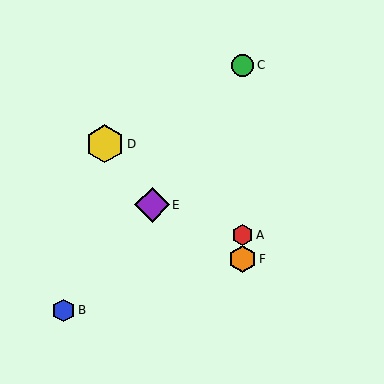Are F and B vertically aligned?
No, F is at x≈243 and B is at x≈63.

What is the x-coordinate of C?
Object C is at x≈243.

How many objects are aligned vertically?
3 objects (A, C, F) are aligned vertically.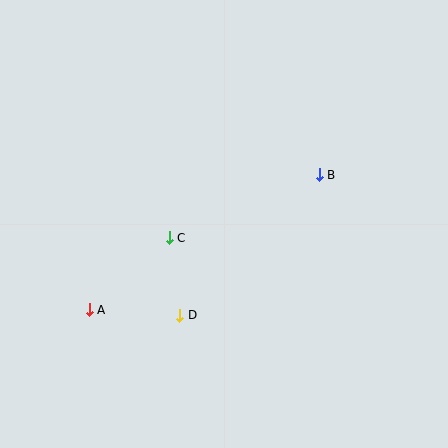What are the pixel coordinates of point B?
Point B is at (319, 175).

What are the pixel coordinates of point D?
Point D is at (180, 315).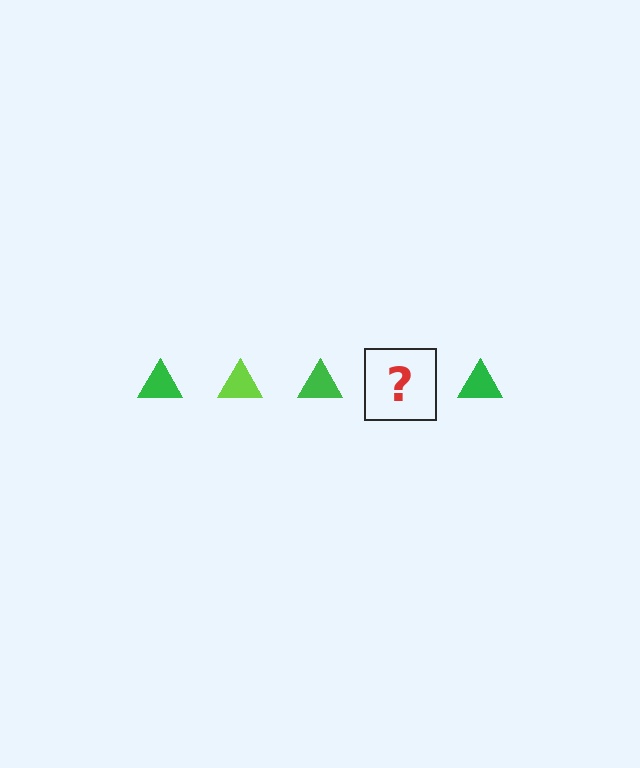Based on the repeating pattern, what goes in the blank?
The blank should be a lime triangle.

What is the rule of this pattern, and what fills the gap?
The rule is that the pattern cycles through green, lime triangles. The gap should be filled with a lime triangle.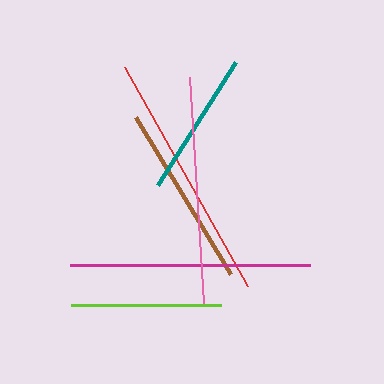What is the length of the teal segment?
The teal segment is approximately 146 pixels long.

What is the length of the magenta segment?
The magenta segment is approximately 240 pixels long.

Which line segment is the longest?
The red line is the longest at approximately 251 pixels.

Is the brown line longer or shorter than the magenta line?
The magenta line is longer than the brown line.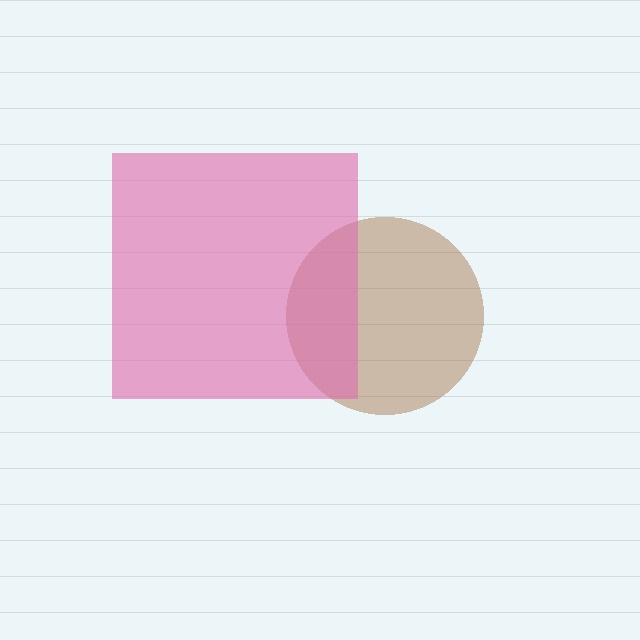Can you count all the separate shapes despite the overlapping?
Yes, there are 2 separate shapes.